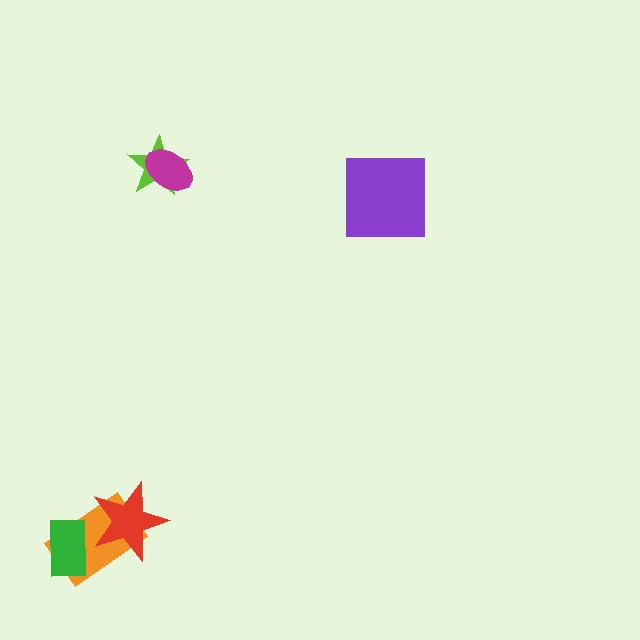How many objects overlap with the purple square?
0 objects overlap with the purple square.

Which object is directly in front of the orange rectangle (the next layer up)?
The red star is directly in front of the orange rectangle.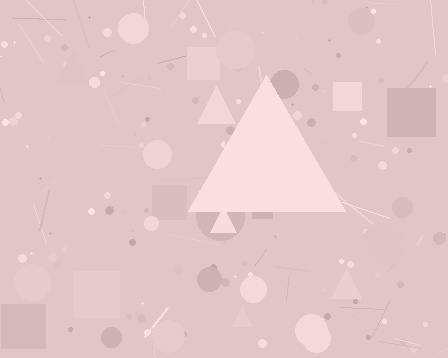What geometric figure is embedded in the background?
A triangle is embedded in the background.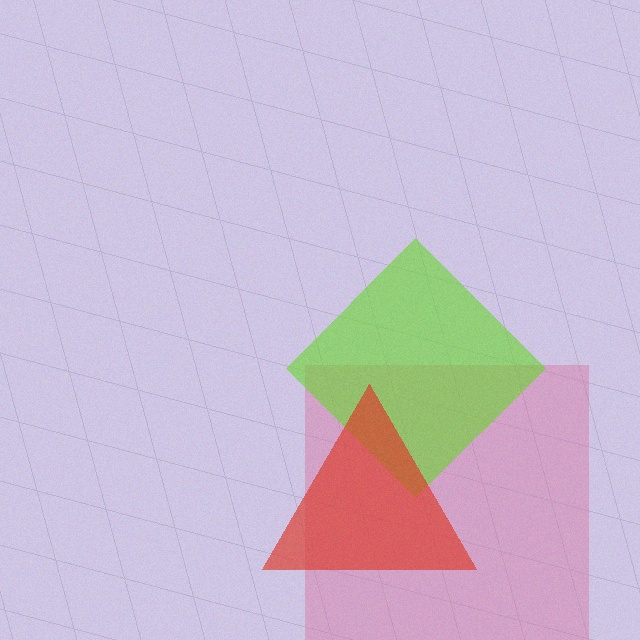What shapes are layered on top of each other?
The layered shapes are: a pink square, a lime diamond, a red triangle.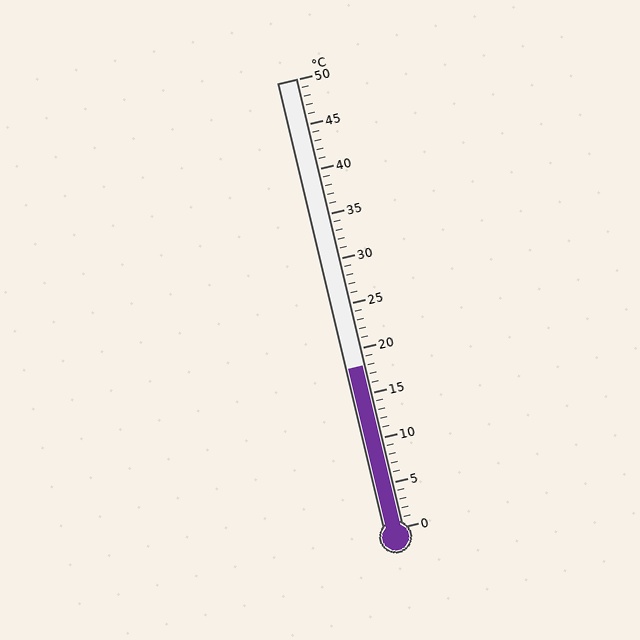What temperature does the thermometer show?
The thermometer shows approximately 18°C.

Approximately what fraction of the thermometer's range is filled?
The thermometer is filled to approximately 35% of its range.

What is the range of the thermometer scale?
The thermometer scale ranges from 0°C to 50°C.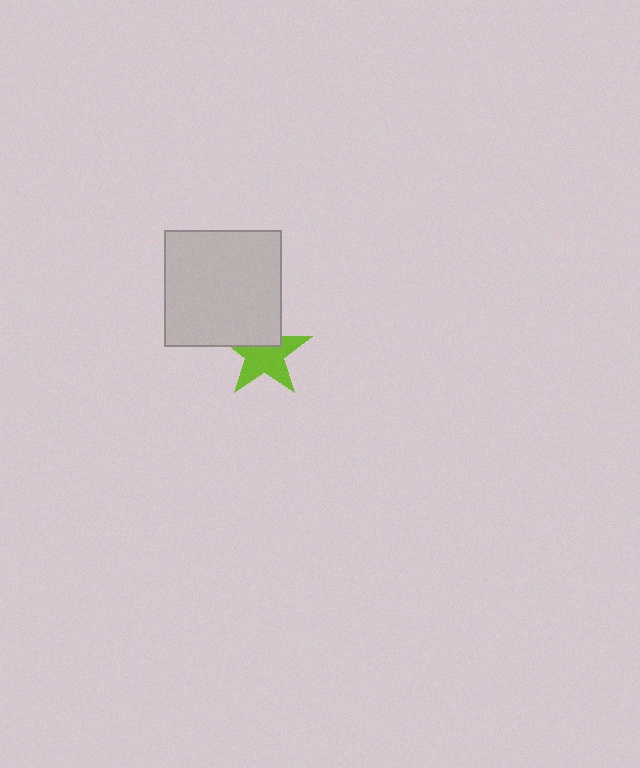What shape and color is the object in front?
The object in front is a light gray square.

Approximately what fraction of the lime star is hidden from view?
Roughly 36% of the lime star is hidden behind the light gray square.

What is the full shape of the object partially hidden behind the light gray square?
The partially hidden object is a lime star.